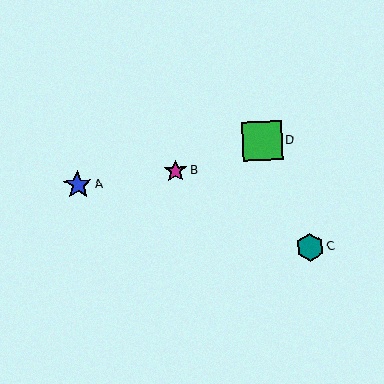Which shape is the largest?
The green square (labeled D) is the largest.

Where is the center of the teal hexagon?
The center of the teal hexagon is at (310, 247).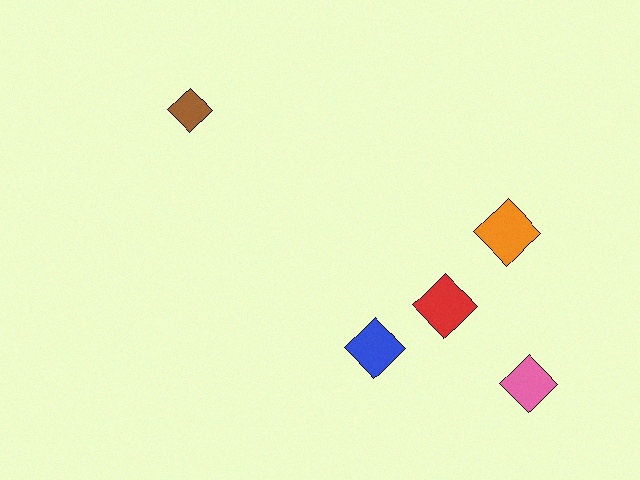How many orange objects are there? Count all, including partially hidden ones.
There is 1 orange object.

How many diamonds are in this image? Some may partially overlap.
There are 5 diamonds.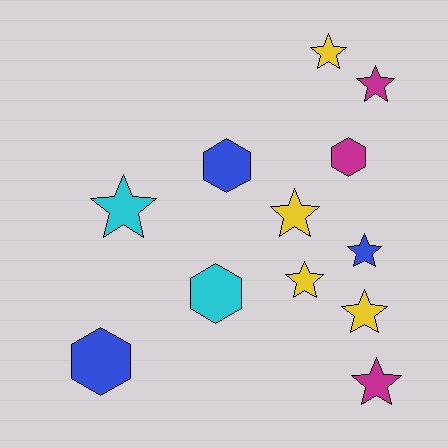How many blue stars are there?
There is 1 blue star.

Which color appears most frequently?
Yellow, with 4 objects.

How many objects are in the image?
There are 12 objects.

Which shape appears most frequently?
Star, with 8 objects.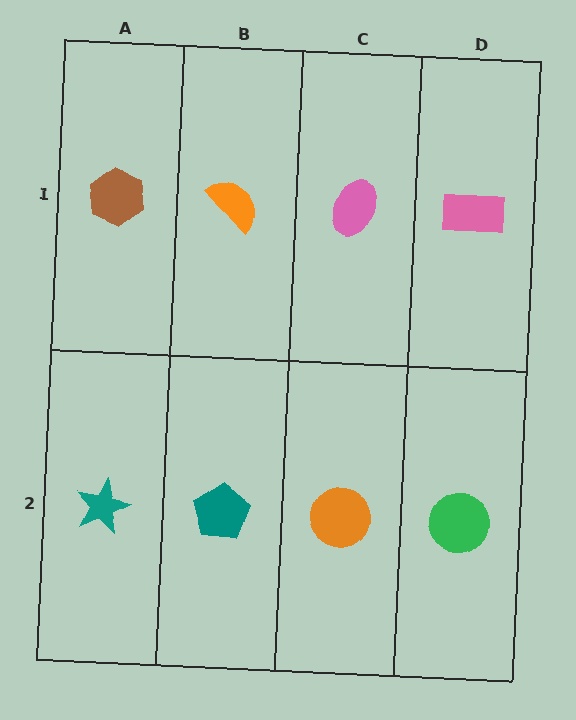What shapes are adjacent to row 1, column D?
A green circle (row 2, column D), a pink ellipse (row 1, column C).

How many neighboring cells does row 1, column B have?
3.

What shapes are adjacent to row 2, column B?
An orange semicircle (row 1, column B), a teal star (row 2, column A), an orange circle (row 2, column C).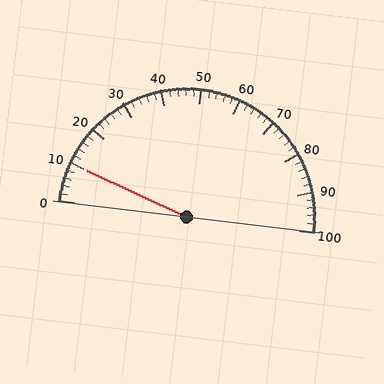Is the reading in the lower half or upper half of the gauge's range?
The reading is in the lower half of the range (0 to 100).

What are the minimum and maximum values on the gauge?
The gauge ranges from 0 to 100.